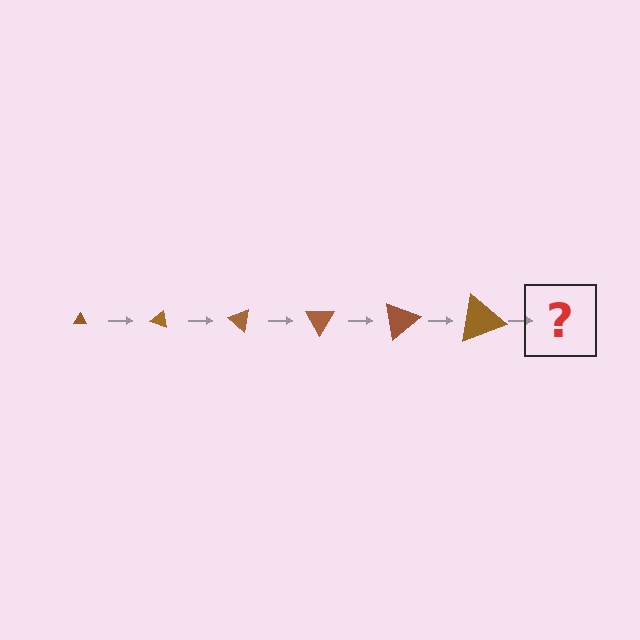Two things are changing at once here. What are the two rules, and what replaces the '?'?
The two rules are that the triangle grows larger each step and it rotates 20 degrees each step. The '?' should be a triangle, larger than the previous one and rotated 120 degrees from the start.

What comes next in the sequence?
The next element should be a triangle, larger than the previous one and rotated 120 degrees from the start.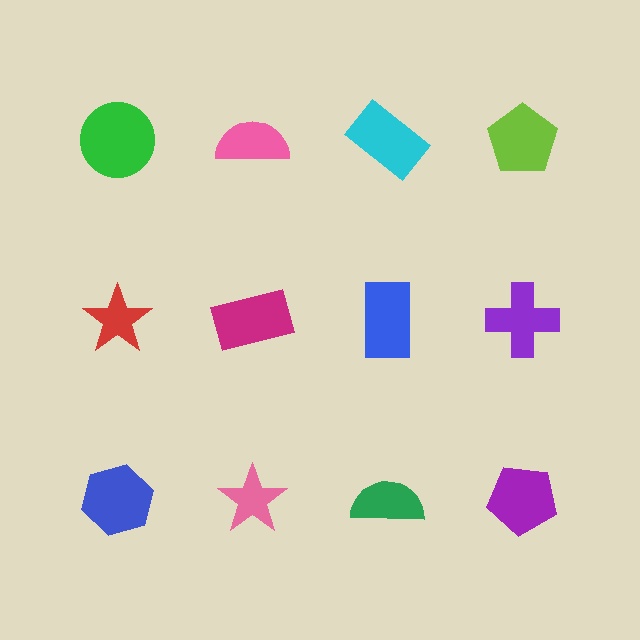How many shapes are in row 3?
4 shapes.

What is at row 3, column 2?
A pink star.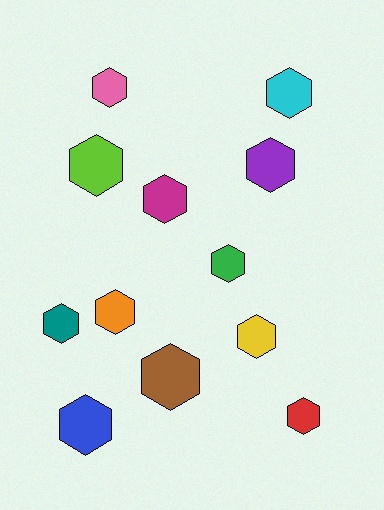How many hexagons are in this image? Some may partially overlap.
There are 12 hexagons.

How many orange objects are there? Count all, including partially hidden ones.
There is 1 orange object.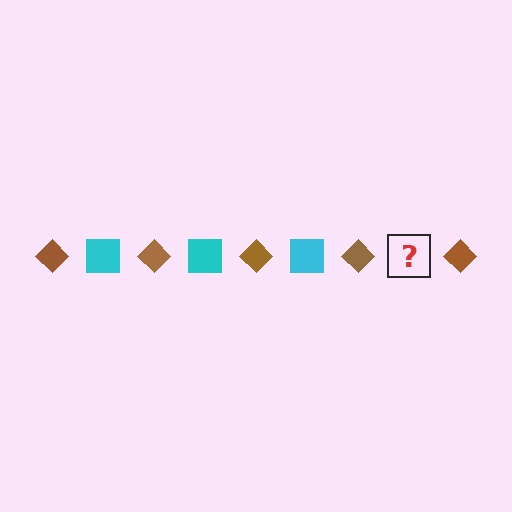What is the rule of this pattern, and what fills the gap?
The rule is that the pattern alternates between brown diamond and cyan square. The gap should be filled with a cyan square.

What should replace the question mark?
The question mark should be replaced with a cyan square.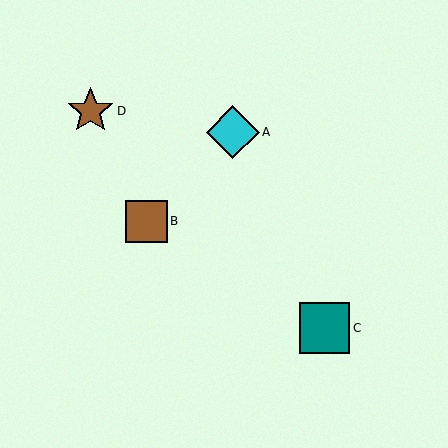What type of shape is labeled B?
Shape B is a brown square.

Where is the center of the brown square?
The center of the brown square is at (146, 221).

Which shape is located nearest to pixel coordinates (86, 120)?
The brown star (labeled D) at (91, 111) is nearest to that location.